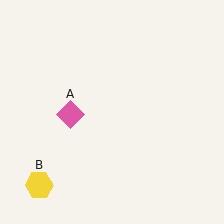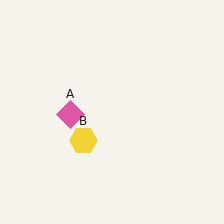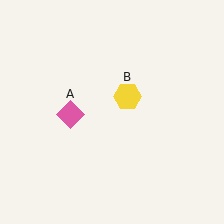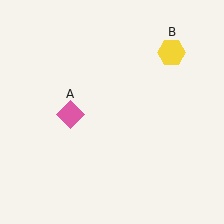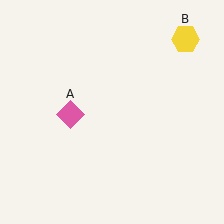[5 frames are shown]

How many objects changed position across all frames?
1 object changed position: yellow hexagon (object B).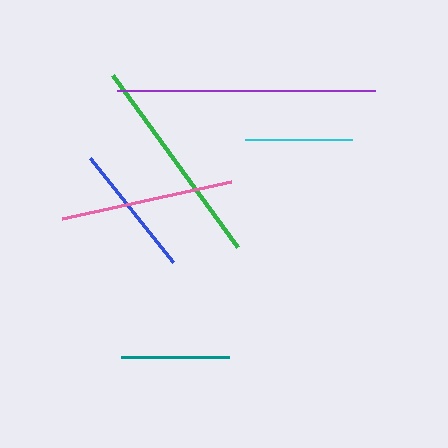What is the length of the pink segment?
The pink segment is approximately 172 pixels long.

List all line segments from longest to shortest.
From longest to shortest: purple, green, pink, blue, teal, cyan.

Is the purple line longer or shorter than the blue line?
The purple line is longer than the blue line.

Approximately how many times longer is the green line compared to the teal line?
The green line is approximately 2.0 times the length of the teal line.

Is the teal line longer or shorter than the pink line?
The pink line is longer than the teal line.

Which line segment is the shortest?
The cyan line is the shortest at approximately 107 pixels.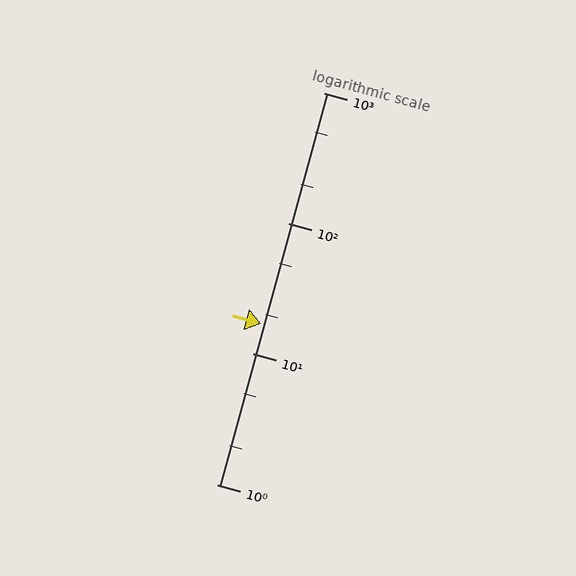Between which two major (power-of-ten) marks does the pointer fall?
The pointer is between 10 and 100.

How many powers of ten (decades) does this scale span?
The scale spans 3 decades, from 1 to 1000.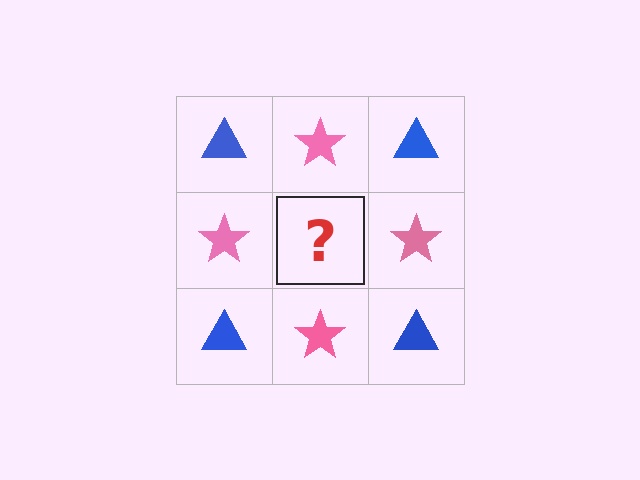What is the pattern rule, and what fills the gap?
The rule is that it alternates blue triangle and pink star in a checkerboard pattern. The gap should be filled with a blue triangle.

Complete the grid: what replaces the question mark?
The question mark should be replaced with a blue triangle.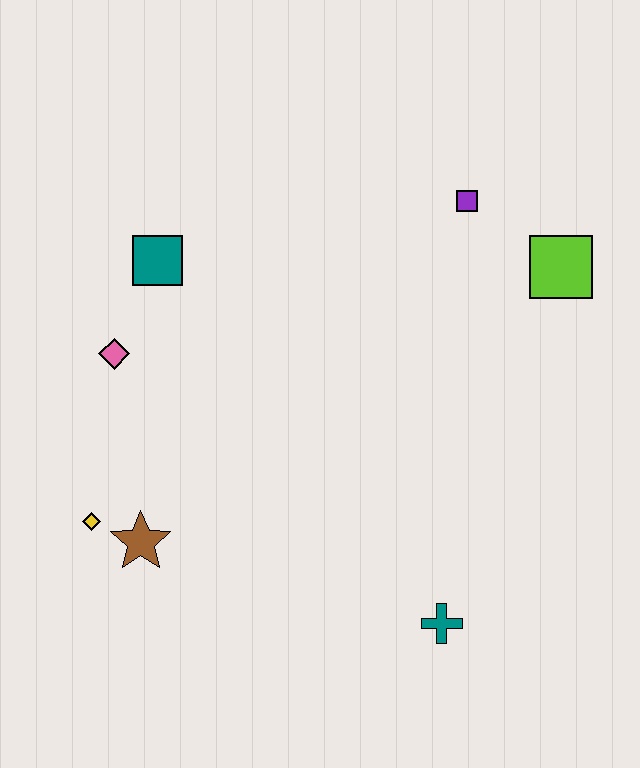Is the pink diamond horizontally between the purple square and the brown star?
No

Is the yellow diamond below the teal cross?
No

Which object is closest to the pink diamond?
The teal square is closest to the pink diamond.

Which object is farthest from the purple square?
The yellow diamond is farthest from the purple square.